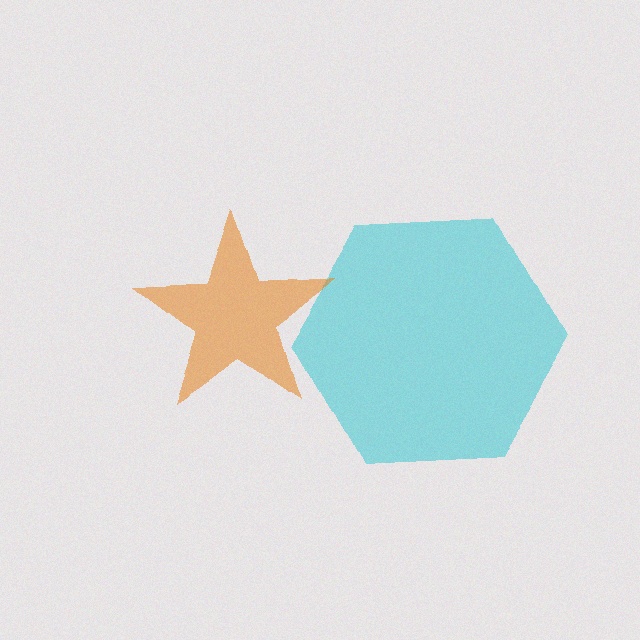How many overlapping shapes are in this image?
There are 2 overlapping shapes in the image.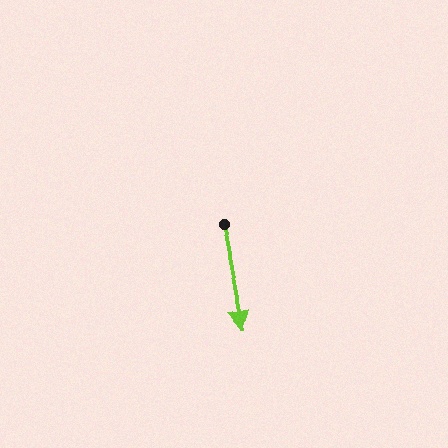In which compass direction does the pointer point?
South.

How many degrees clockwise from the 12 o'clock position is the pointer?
Approximately 168 degrees.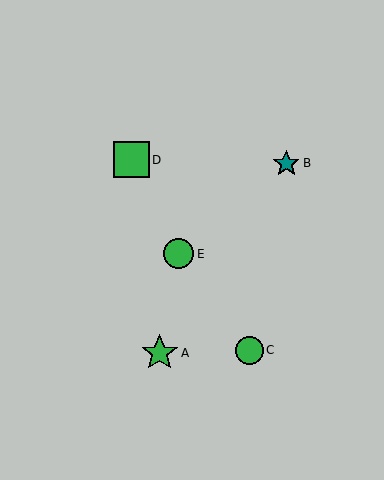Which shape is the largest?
The green star (labeled A) is the largest.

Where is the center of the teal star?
The center of the teal star is at (286, 163).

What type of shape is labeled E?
Shape E is a green circle.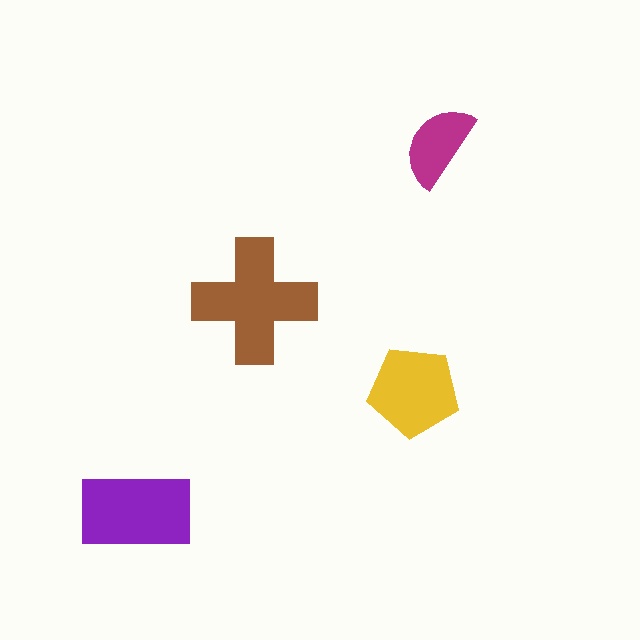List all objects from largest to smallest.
The brown cross, the purple rectangle, the yellow pentagon, the magenta semicircle.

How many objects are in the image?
There are 4 objects in the image.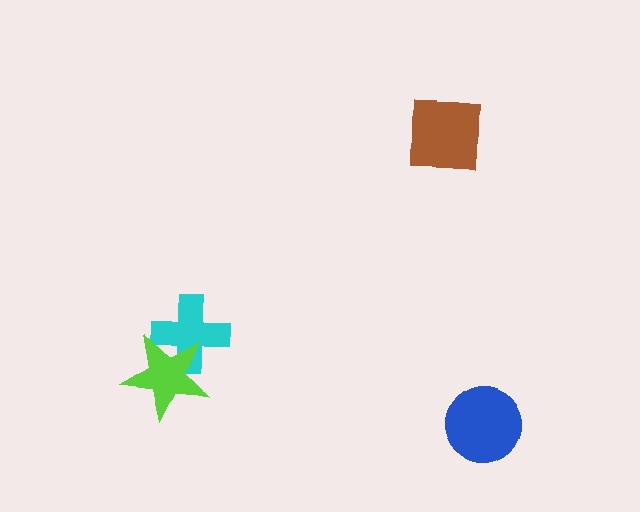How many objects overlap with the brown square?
0 objects overlap with the brown square.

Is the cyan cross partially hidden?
Yes, it is partially covered by another shape.